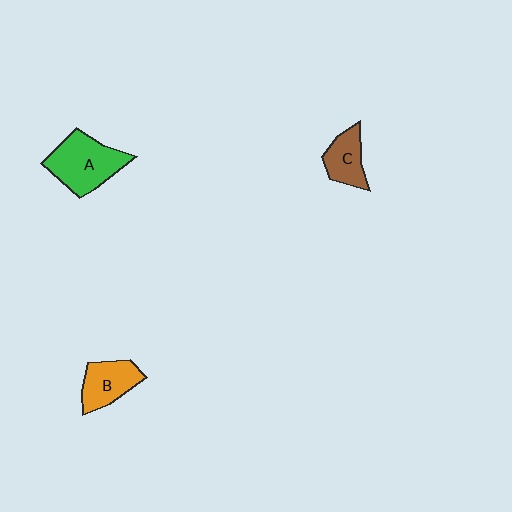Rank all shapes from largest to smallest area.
From largest to smallest: A (green), B (orange), C (brown).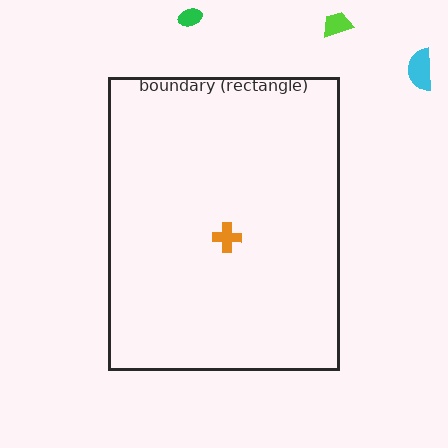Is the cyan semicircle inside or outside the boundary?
Outside.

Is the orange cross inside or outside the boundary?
Inside.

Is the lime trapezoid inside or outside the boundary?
Outside.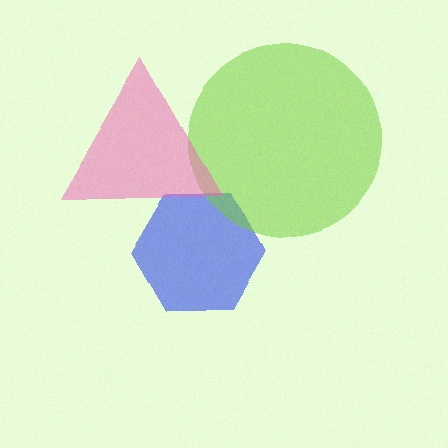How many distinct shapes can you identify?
There are 3 distinct shapes: a blue hexagon, a lime circle, a pink triangle.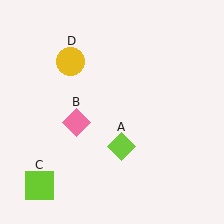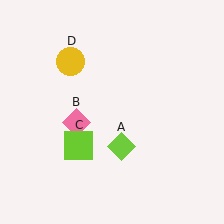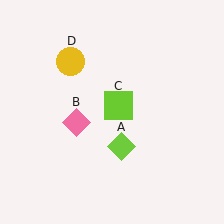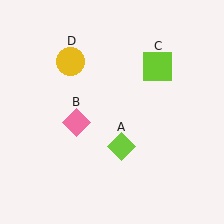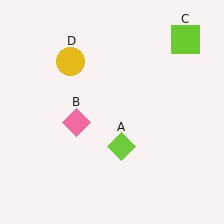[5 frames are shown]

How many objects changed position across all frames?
1 object changed position: lime square (object C).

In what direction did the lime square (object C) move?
The lime square (object C) moved up and to the right.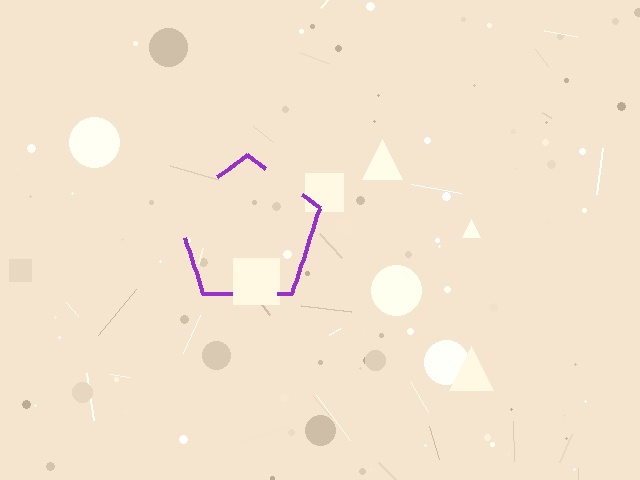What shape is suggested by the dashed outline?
The dashed outline suggests a pentagon.